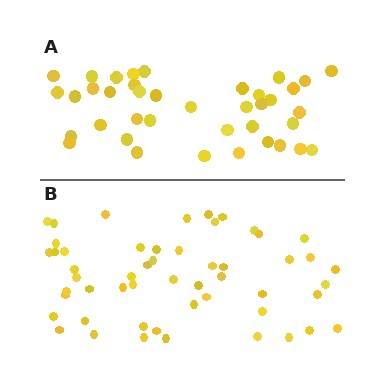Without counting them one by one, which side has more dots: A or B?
Region B (the bottom region) has more dots.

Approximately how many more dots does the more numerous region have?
Region B has approximately 15 more dots than region A.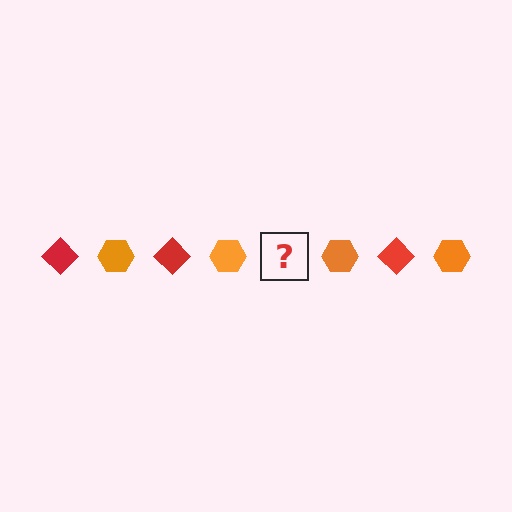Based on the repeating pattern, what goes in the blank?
The blank should be a red diamond.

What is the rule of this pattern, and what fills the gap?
The rule is that the pattern alternates between red diamond and orange hexagon. The gap should be filled with a red diamond.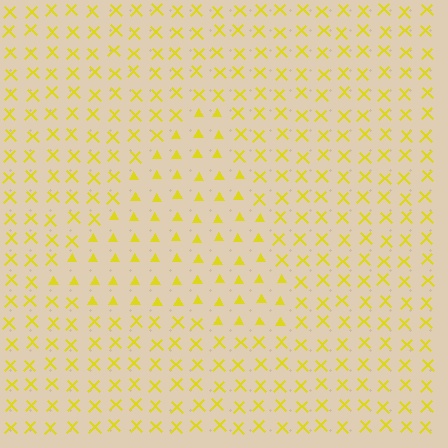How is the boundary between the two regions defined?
The boundary is defined by a change in element shape: triangles inside vs. X marks outside. All elements share the same color and spacing.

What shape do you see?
I see a triangle.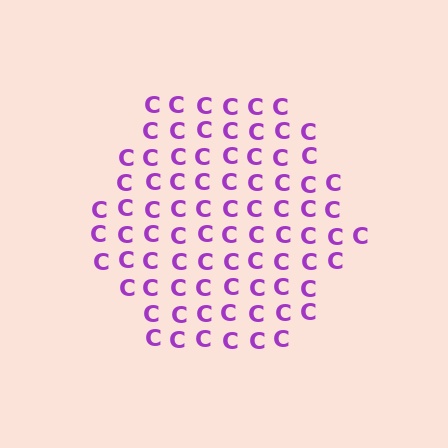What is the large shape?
The large shape is a hexagon.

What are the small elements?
The small elements are letter C's.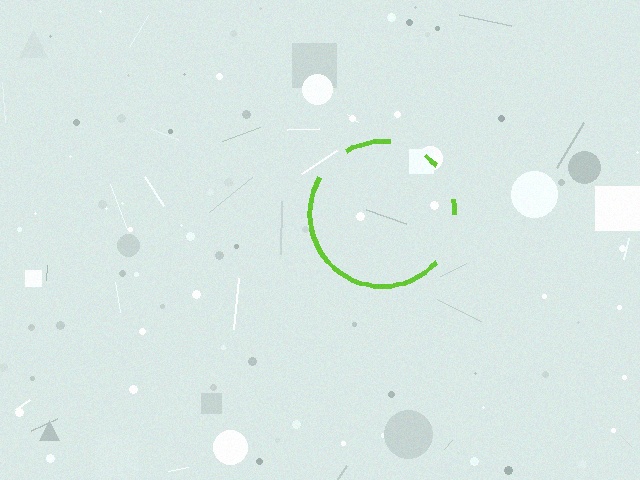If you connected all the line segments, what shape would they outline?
They would outline a circle.